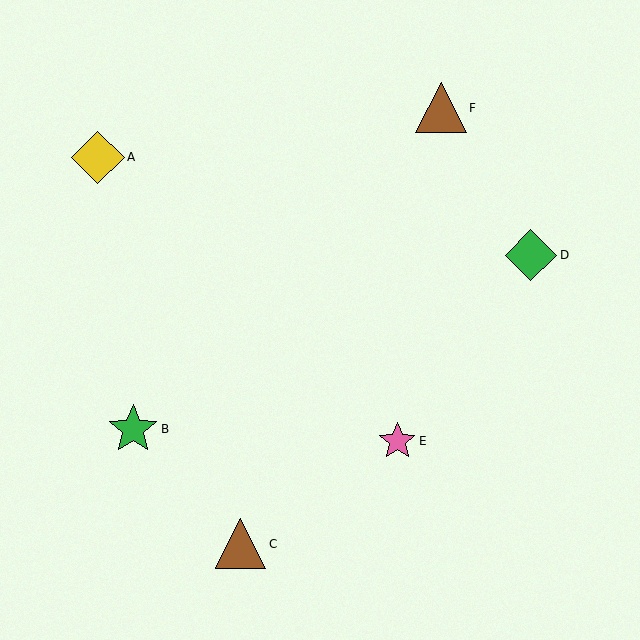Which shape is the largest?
The yellow diamond (labeled A) is the largest.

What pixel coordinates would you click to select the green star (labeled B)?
Click at (133, 429) to select the green star B.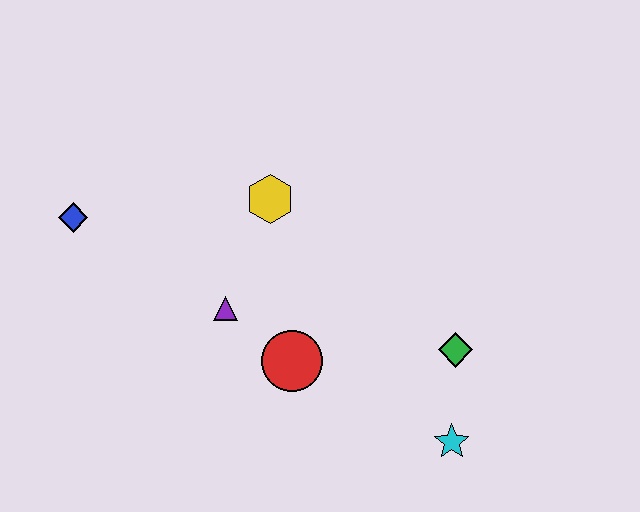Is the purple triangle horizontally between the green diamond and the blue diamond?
Yes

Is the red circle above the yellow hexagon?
No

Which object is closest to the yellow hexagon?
The purple triangle is closest to the yellow hexagon.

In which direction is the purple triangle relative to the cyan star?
The purple triangle is to the left of the cyan star.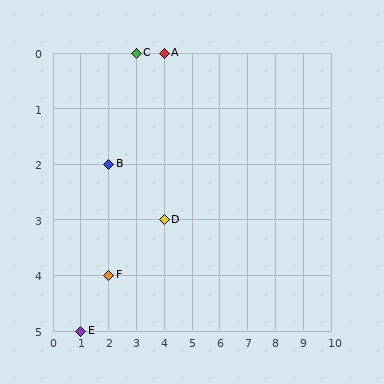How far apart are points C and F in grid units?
Points C and F are 1 column and 4 rows apart (about 4.1 grid units diagonally).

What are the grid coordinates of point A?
Point A is at grid coordinates (4, 0).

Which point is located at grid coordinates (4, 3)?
Point D is at (4, 3).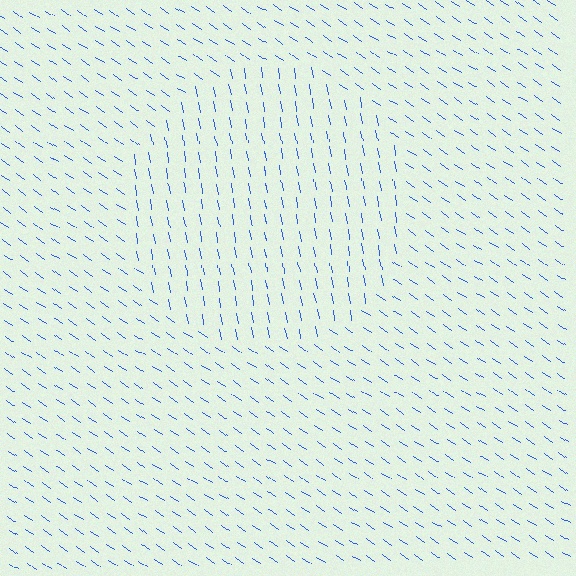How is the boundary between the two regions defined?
The boundary is defined purely by a change in line orientation (approximately 45 degrees difference). All lines are the same color and thickness.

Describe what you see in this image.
The image is filled with small blue line segments. A circle region in the image has lines oriented differently from the surrounding lines, creating a visible texture boundary.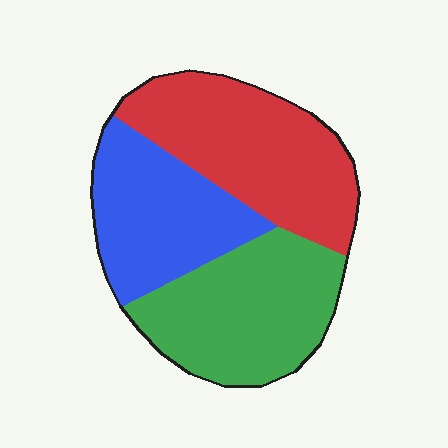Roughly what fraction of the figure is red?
Red covers around 35% of the figure.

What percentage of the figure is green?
Green covers 35% of the figure.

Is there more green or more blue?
Green.